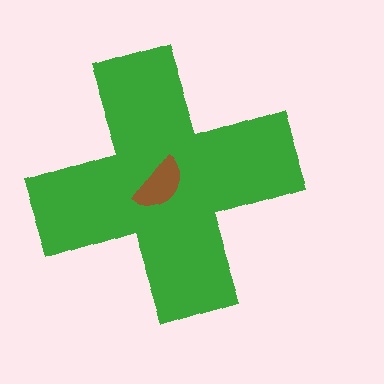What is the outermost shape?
The green cross.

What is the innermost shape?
The brown semicircle.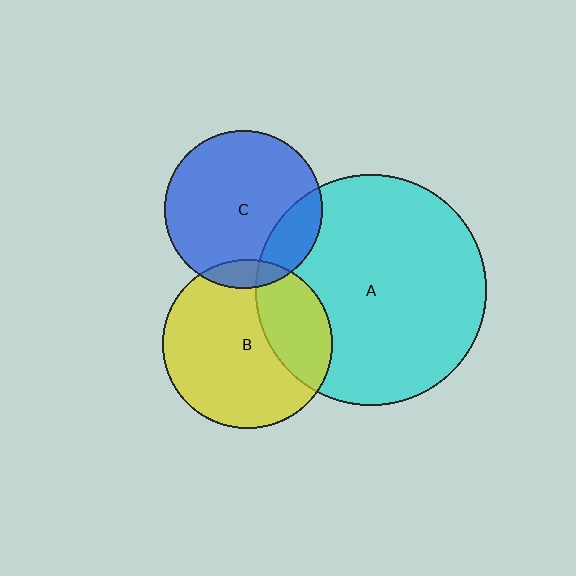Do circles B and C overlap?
Yes.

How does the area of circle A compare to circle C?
Approximately 2.1 times.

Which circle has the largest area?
Circle A (cyan).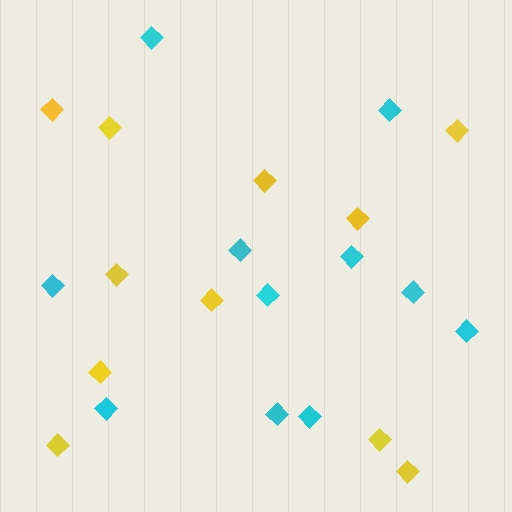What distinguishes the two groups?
There are 2 groups: one group of cyan diamonds (11) and one group of yellow diamonds (11).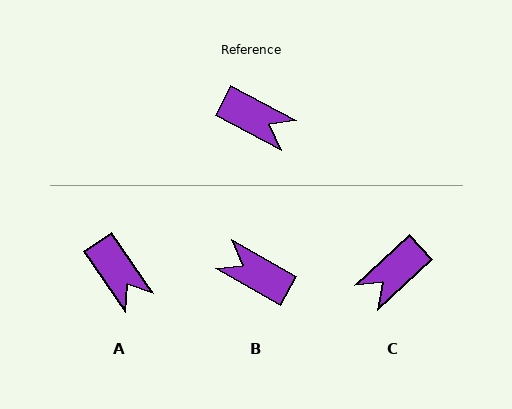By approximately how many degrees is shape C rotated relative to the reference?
Approximately 110 degrees clockwise.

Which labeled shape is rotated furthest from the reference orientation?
B, about 179 degrees away.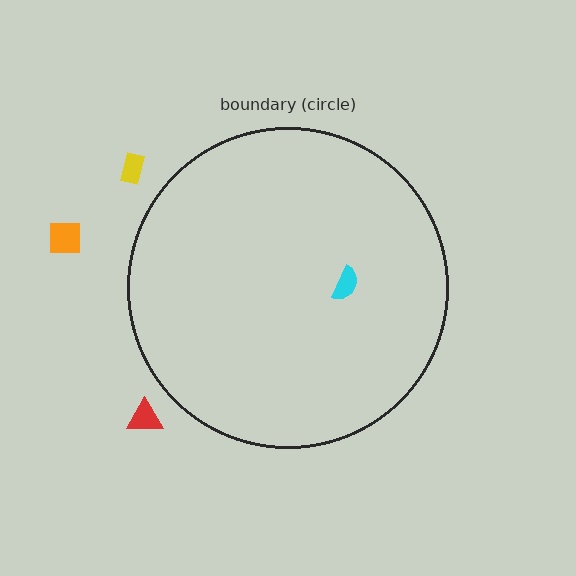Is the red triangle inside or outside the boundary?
Outside.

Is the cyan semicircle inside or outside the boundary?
Inside.